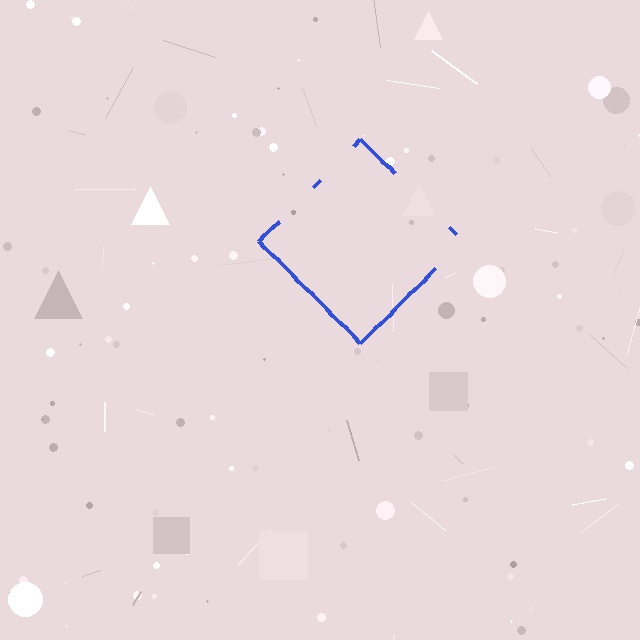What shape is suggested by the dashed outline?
The dashed outline suggests a diamond.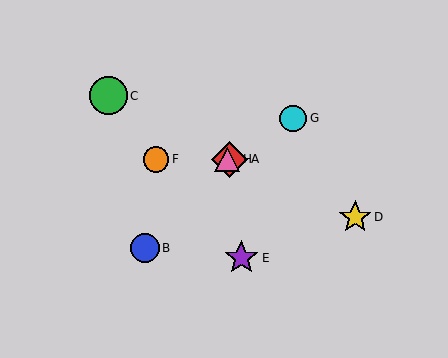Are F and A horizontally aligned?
Yes, both are at y≈159.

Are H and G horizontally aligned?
No, H is at y≈159 and G is at y≈118.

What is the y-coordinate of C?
Object C is at y≈96.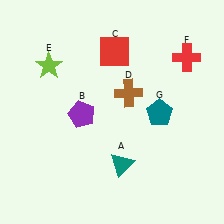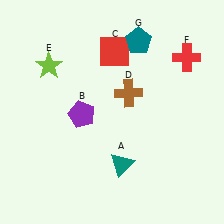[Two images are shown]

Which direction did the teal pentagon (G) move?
The teal pentagon (G) moved up.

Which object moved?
The teal pentagon (G) moved up.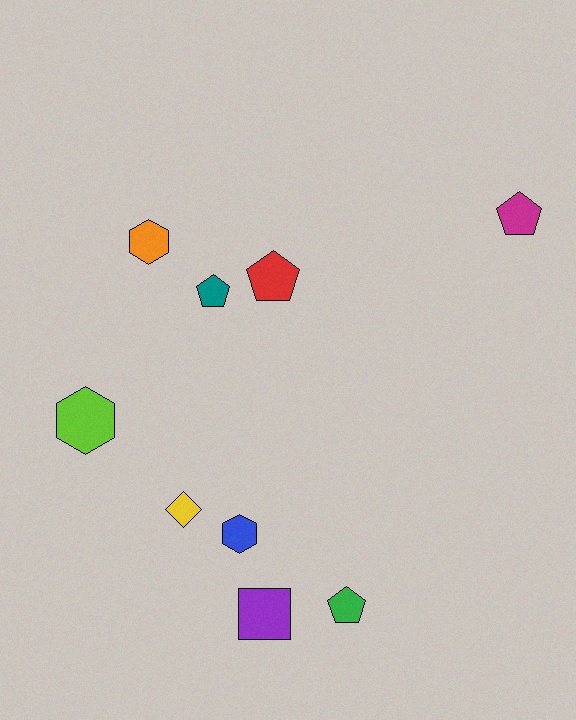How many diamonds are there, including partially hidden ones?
There is 1 diamond.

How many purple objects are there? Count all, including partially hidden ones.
There is 1 purple object.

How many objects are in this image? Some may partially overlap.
There are 9 objects.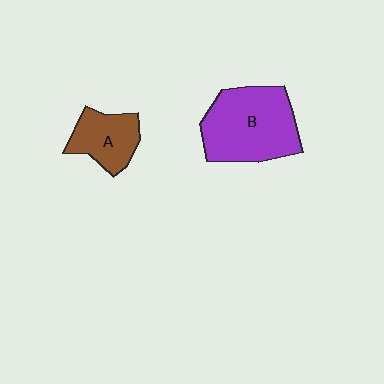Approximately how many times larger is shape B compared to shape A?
Approximately 1.9 times.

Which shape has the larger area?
Shape B (purple).